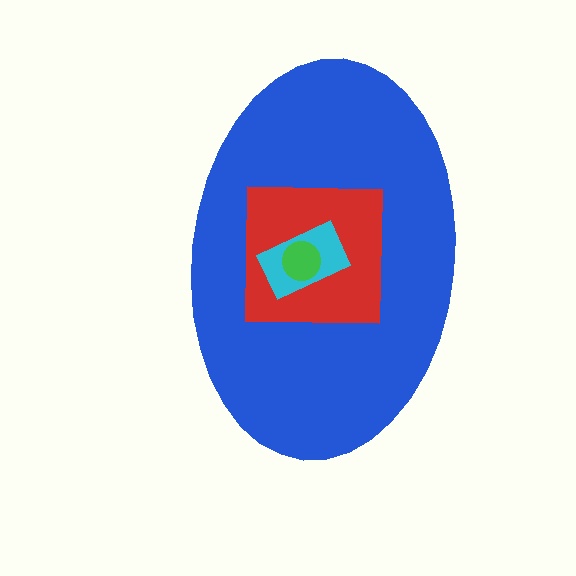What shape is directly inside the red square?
The cyan rectangle.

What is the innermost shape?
The green circle.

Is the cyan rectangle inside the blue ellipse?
Yes.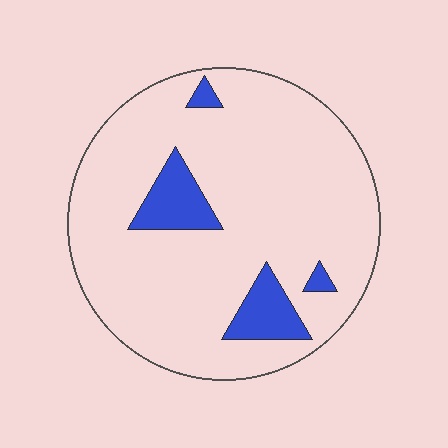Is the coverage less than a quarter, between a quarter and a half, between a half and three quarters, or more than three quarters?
Less than a quarter.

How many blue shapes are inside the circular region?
4.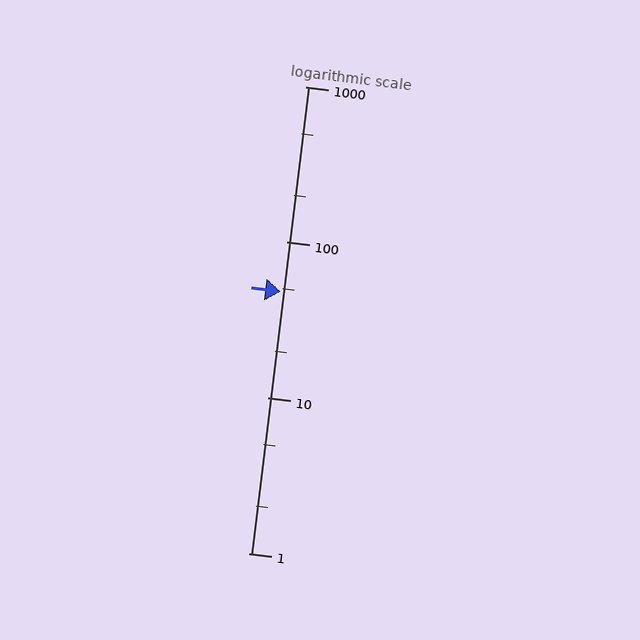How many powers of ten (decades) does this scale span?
The scale spans 3 decades, from 1 to 1000.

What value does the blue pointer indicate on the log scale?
The pointer indicates approximately 48.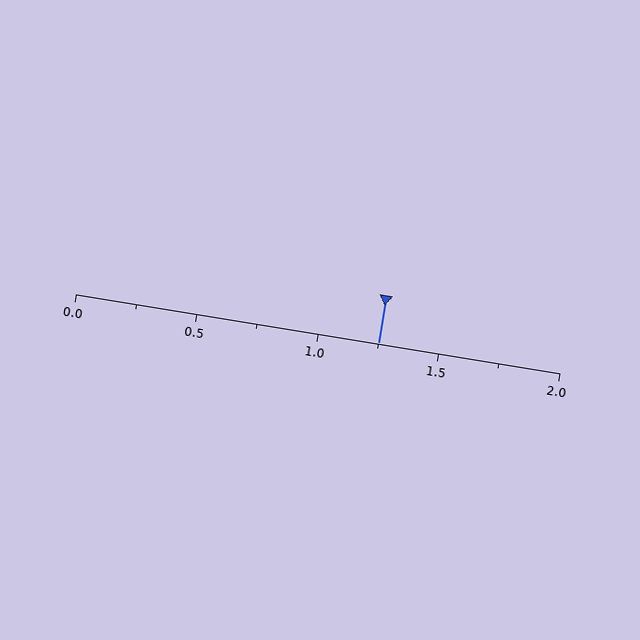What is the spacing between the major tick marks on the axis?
The major ticks are spaced 0.5 apart.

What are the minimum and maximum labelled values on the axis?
The axis runs from 0.0 to 2.0.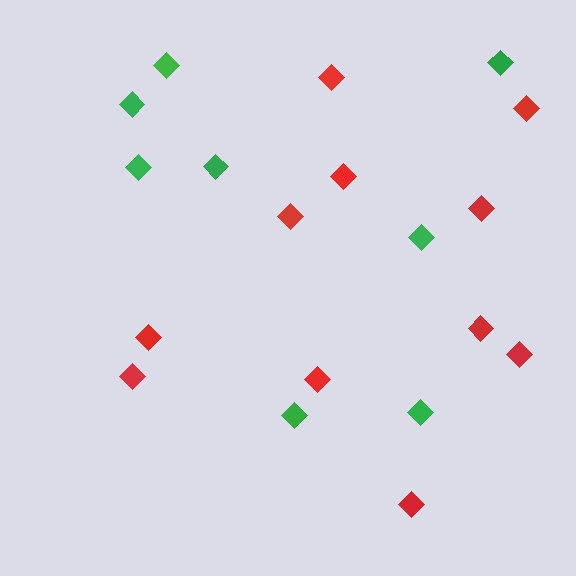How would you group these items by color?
There are 2 groups: one group of red diamonds (11) and one group of green diamonds (8).